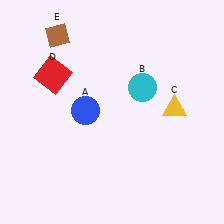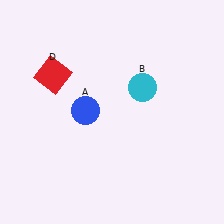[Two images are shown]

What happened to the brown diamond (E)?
The brown diamond (E) was removed in Image 2. It was in the top-left area of Image 1.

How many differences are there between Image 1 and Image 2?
There are 2 differences between the two images.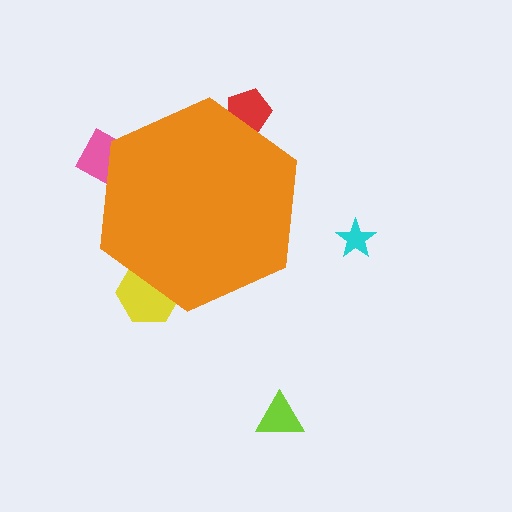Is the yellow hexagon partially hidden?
Yes, the yellow hexagon is partially hidden behind the orange hexagon.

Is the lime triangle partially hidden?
No, the lime triangle is fully visible.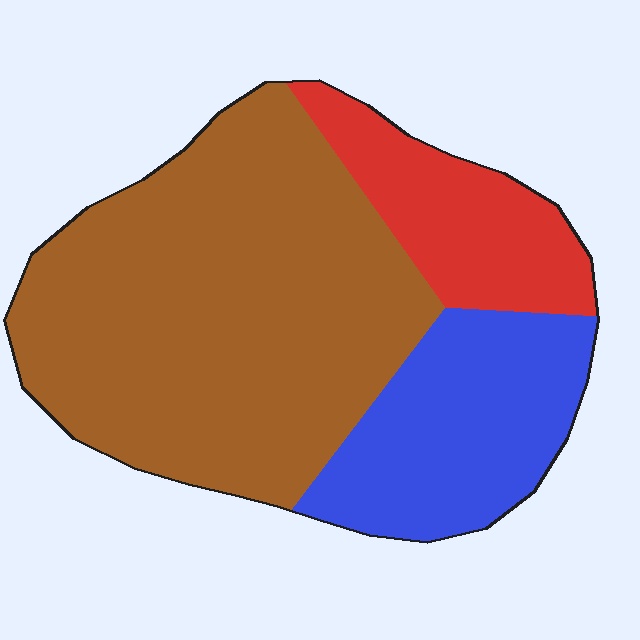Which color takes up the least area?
Red, at roughly 15%.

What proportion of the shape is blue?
Blue takes up about one quarter (1/4) of the shape.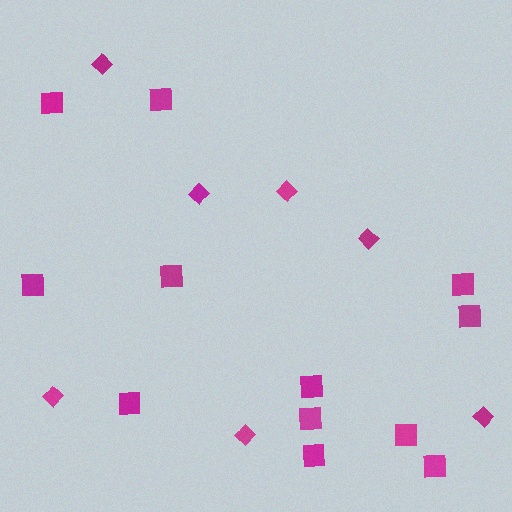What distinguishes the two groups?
There are 2 groups: one group of squares (12) and one group of diamonds (7).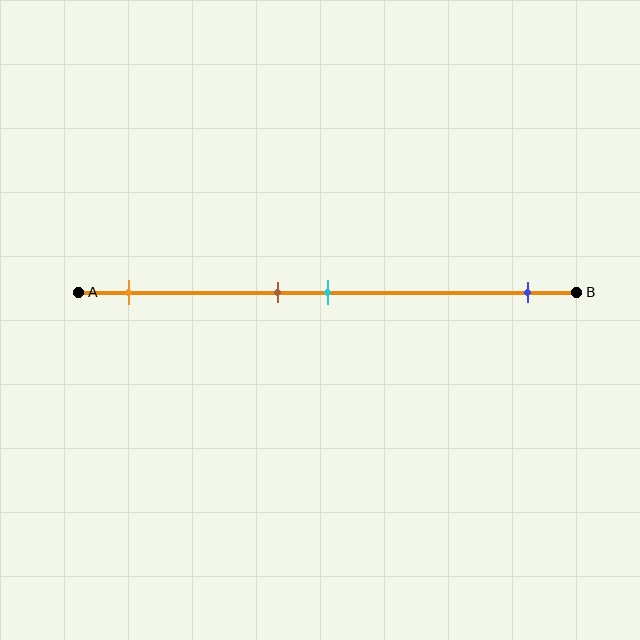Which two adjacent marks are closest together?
The brown and cyan marks are the closest adjacent pair.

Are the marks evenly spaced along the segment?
No, the marks are not evenly spaced.